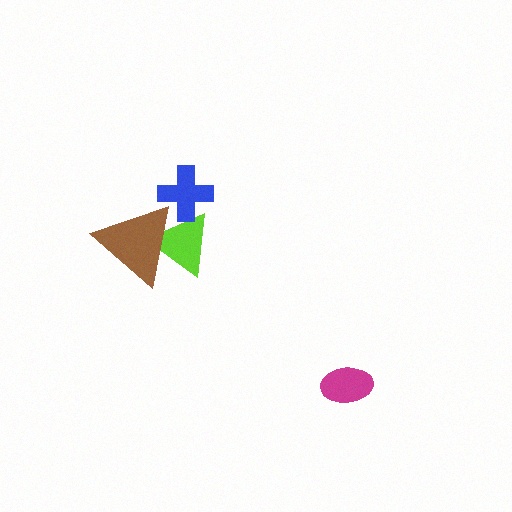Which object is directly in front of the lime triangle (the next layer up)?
The brown triangle is directly in front of the lime triangle.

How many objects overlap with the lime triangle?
2 objects overlap with the lime triangle.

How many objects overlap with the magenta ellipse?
0 objects overlap with the magenta ellipse.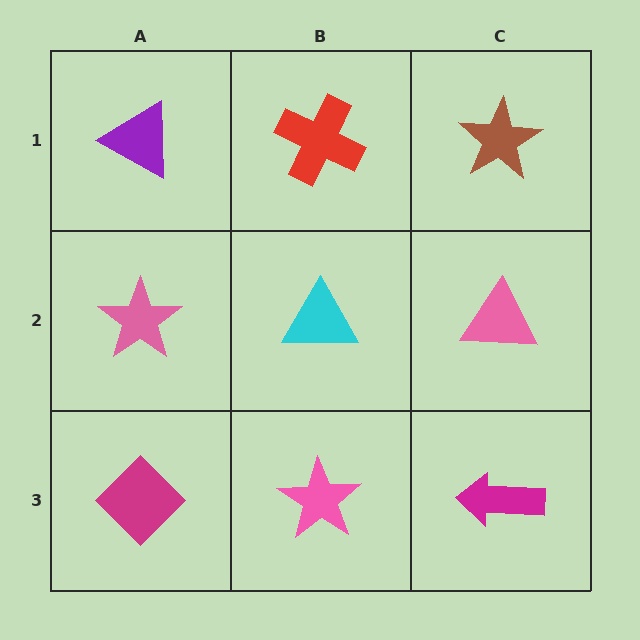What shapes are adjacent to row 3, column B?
A cyan triangle (row 2, column B), a magenta diamond (row 3, column A), a magenta arrow (row 3, column C).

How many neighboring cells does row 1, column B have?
3.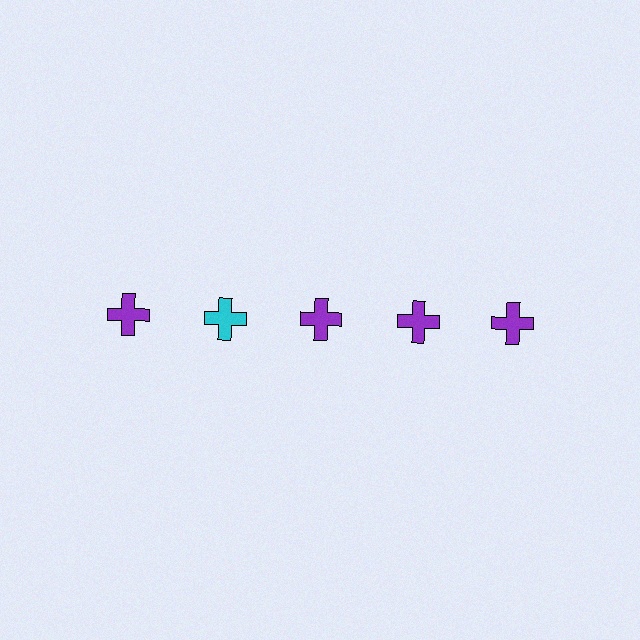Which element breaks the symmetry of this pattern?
The cyan cross in the top row, second from left column breaks the symmetry. All other shapes are purple crosses.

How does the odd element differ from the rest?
It has a different color: cyan instead of purple.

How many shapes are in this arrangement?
There are 5 shapes arranged in a grid pattern.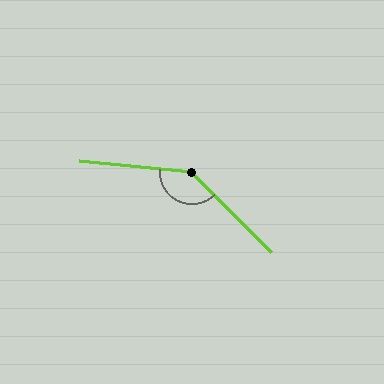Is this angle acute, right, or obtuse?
It is obtuse.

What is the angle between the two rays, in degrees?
Approximately 141 degrees.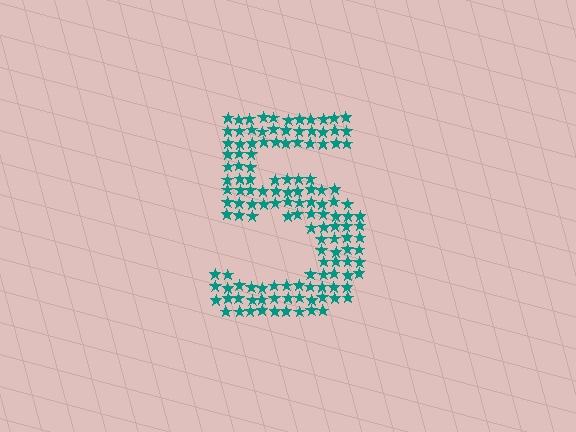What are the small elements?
The small elements are stars.